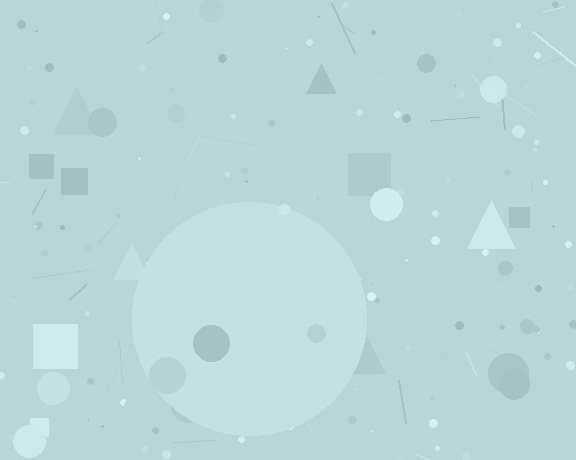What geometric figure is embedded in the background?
A circle is embedded in the background.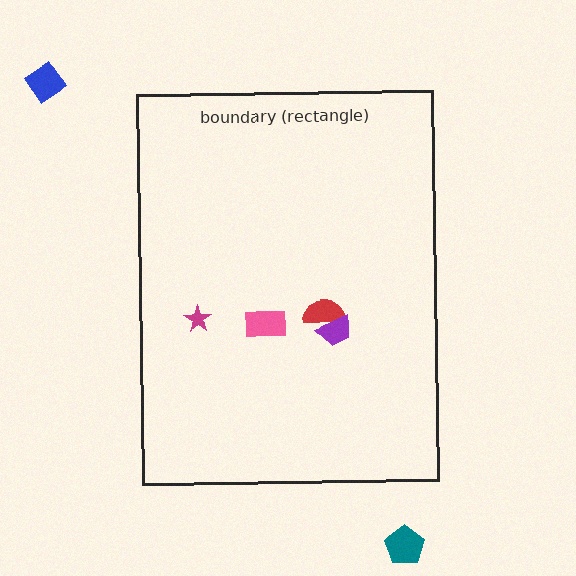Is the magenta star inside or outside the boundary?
Inside.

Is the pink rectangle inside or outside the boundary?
Inside.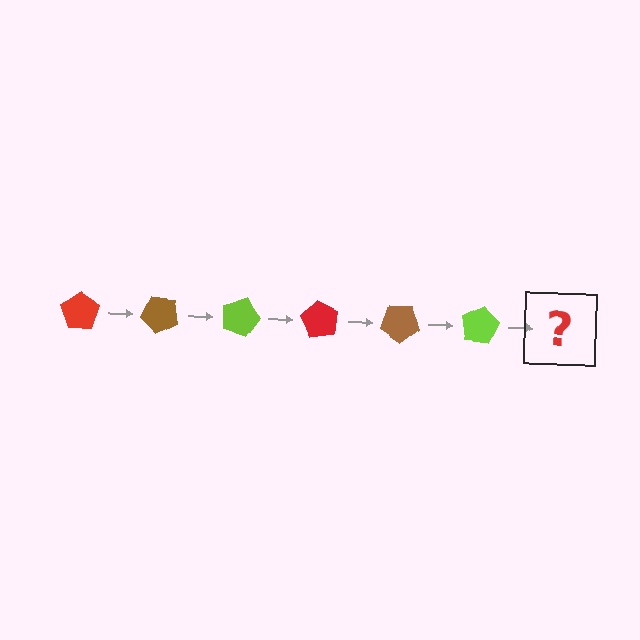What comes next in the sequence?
The next element should be a red pentagon, rotated 270 degrees from the start.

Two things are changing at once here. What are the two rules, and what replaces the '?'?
The two rules are that it rotates 45 degrees each step and the color cycles through red, brown, and lime. The '?' should be a red pentagon, rotated 270 degrees from the start.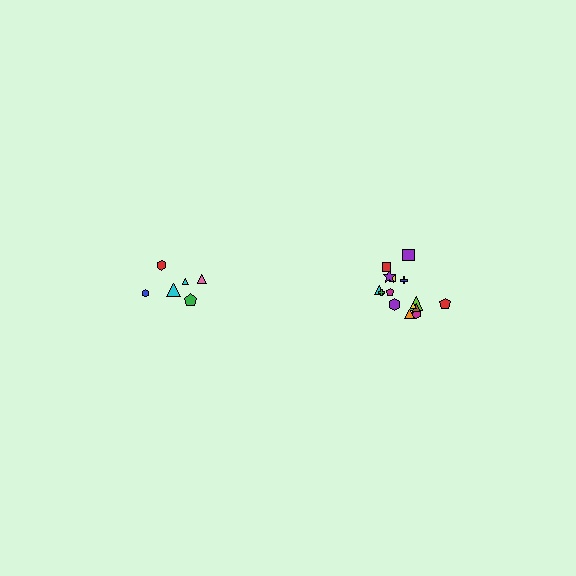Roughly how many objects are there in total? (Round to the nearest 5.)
Roughly 20 objects in total.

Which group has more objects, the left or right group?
The right group.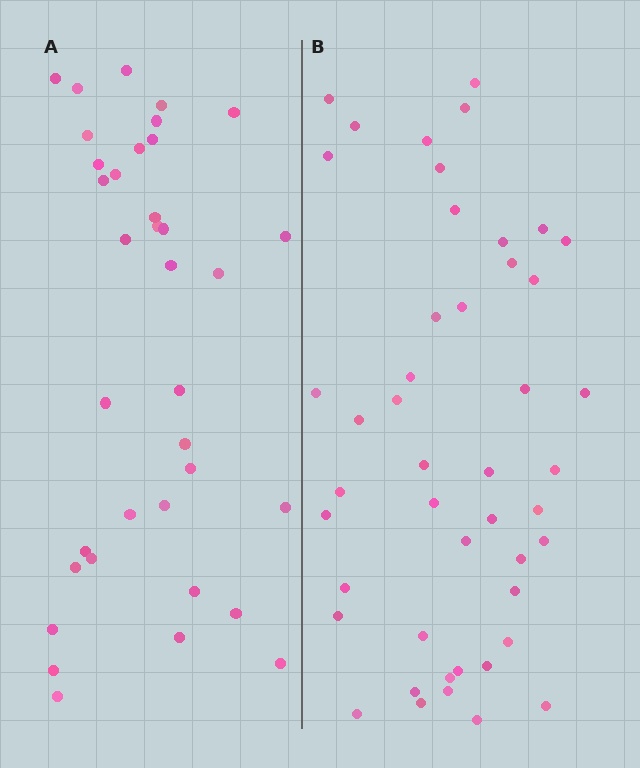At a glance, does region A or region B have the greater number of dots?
Region B (the right region) has more dots.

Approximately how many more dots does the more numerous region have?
Region B has roughly 10 or so more dots than region A.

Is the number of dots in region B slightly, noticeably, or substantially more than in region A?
Region B has noticeably more, but not dramatically so. The ratio is roughly 1.3 to 1.